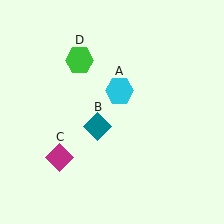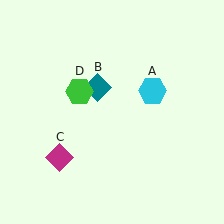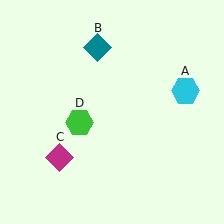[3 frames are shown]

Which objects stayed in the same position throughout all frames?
Magenta diamond (object C) remained stationary.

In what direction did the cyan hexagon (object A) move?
The cyan hexagon (object A) moved right.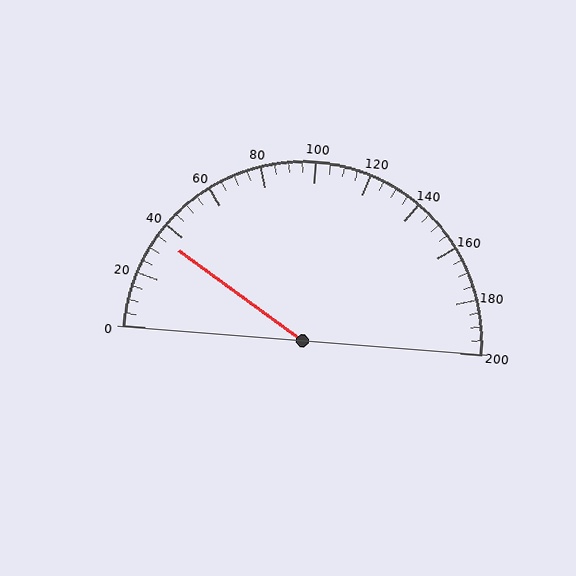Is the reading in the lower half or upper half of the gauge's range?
The reading is in the lower half of the range (0 to 200).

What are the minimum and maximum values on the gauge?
The gauge ranges from 0 to 200.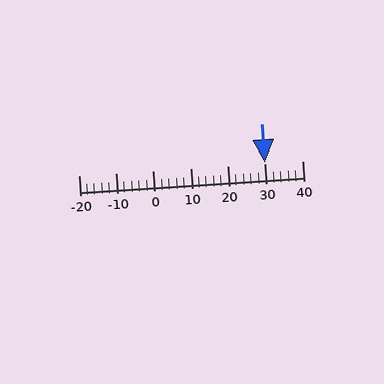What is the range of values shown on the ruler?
The ruler shows values from -20 to 40.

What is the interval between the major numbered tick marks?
The major tick marks are spaced 10 units apart.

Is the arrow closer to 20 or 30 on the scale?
The arrow is closer to 30.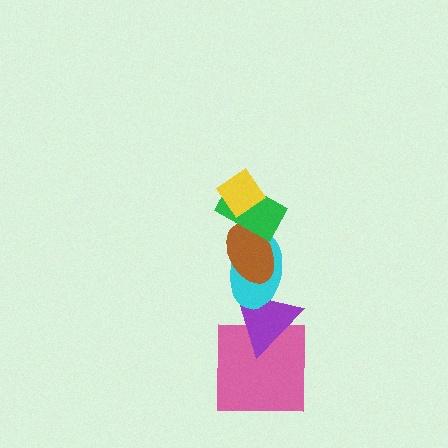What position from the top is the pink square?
The pink square is 6th from the top.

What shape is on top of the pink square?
The purple triangle is on top of the pink square.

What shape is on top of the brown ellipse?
The green rectangle is on top of the brown ellipse.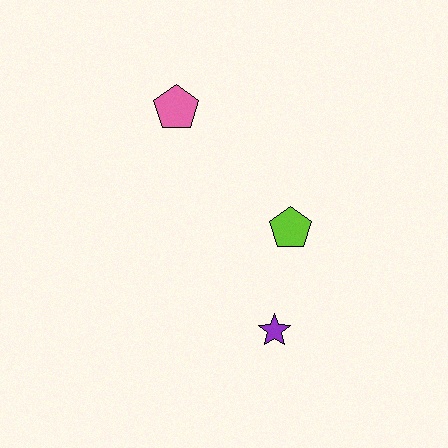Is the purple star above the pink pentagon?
No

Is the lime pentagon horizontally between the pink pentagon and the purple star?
No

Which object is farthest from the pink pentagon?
The purple star is farthest from the pink pentagon.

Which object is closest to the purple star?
The lime pentagon is closest to the purple star.